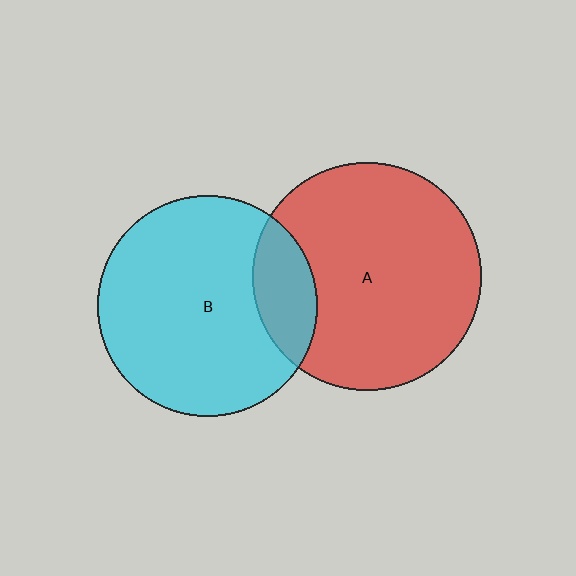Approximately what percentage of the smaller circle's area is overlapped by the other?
Approximately 15%.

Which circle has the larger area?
Circle A (red).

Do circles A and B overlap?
Yes.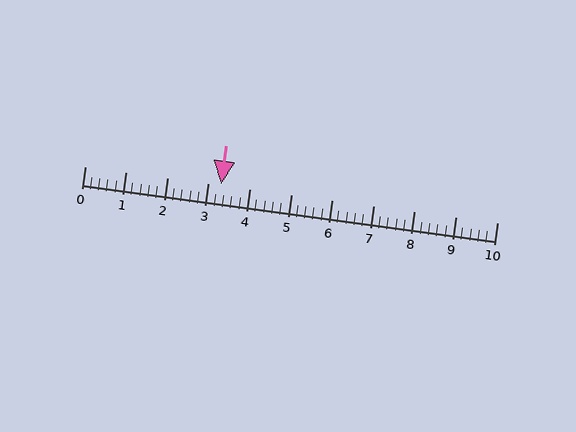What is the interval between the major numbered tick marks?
The major tick marks are spaced 1 units apart.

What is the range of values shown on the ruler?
The ruler shows values from 0 to 10.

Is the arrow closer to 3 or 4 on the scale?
The arrow is closer to 3.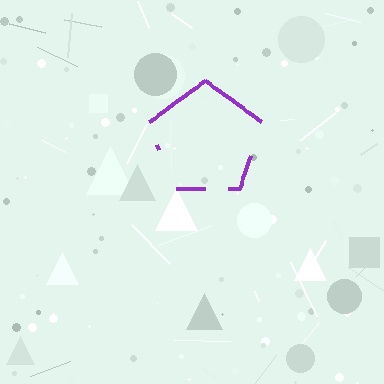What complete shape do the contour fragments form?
The contour fragments form a pentagon.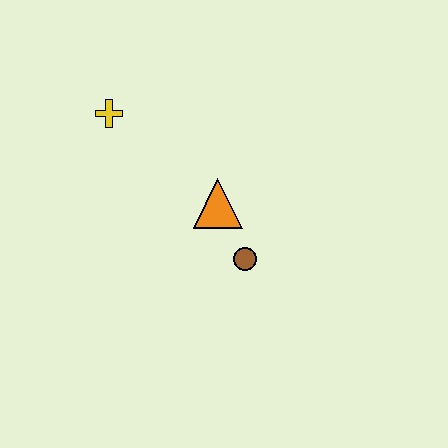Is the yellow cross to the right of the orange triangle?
No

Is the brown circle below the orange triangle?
Yes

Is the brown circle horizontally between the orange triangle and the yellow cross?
No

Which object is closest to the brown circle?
The orange triangle is closest to the brown circle.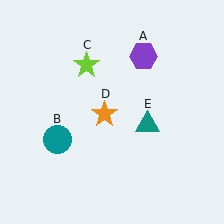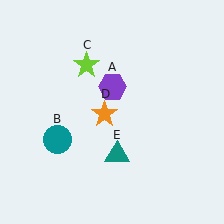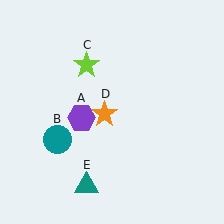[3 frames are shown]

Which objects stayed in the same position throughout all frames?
Teal circle (object B) and lime star (object C) and orange star (object D) remained stationary.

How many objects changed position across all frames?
2 objects changed position: purple hexagon (object A), teal triangle (object E).